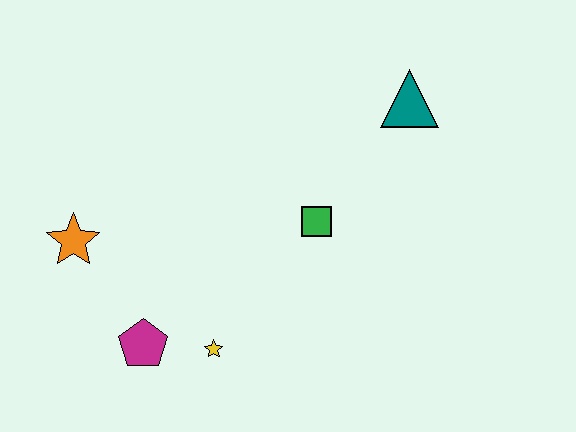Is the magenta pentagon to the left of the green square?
Yes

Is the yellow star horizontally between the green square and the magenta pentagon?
Yes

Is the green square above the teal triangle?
No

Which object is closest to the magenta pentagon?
The yellow star is closest to the magenta pentagon.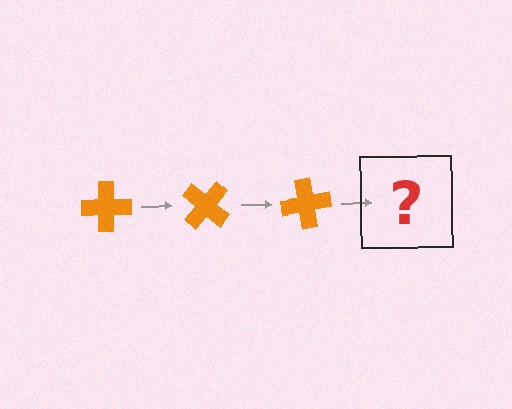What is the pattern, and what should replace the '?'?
The pattern is that the cross rotates 40 degrees each step. The '?' should be an orange cross rotated 120 degrees.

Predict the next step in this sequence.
The next step is an orange cross rotated 120 degrees.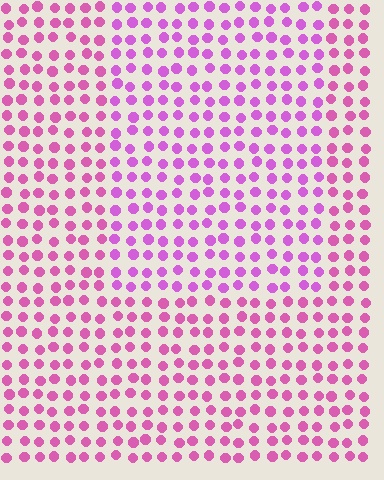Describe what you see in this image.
The image is filled with small pink elements in a uniform arrangement. A rectangle-shaped region is visible where the elements are tinted to a slightly different hue, forming a subtle color boundary.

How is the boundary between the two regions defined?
The boundary is defined purely by a slight shift in hue (about 22 degrees). Spacing, size, and orientation are identical on both sides.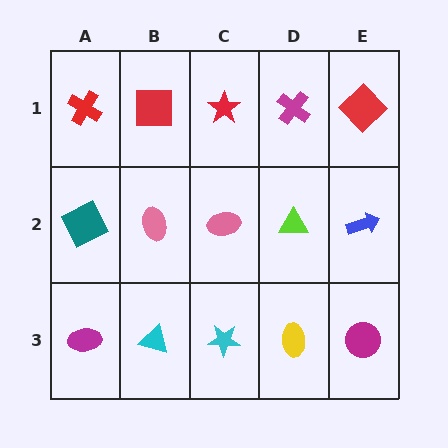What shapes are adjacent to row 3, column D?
A lime triangle (row 2, column D), a cyan star (row 3, column C), a magenta circle (row 3, column E).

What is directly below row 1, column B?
A pink ellipse.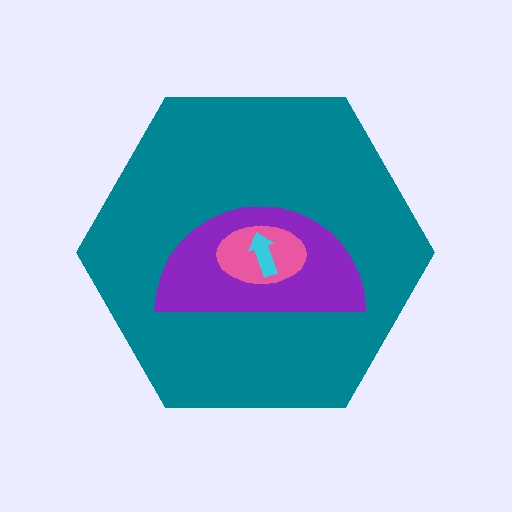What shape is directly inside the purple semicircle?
The pink ellipse.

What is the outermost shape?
The teal hexagon.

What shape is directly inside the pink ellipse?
The cyan arrow.